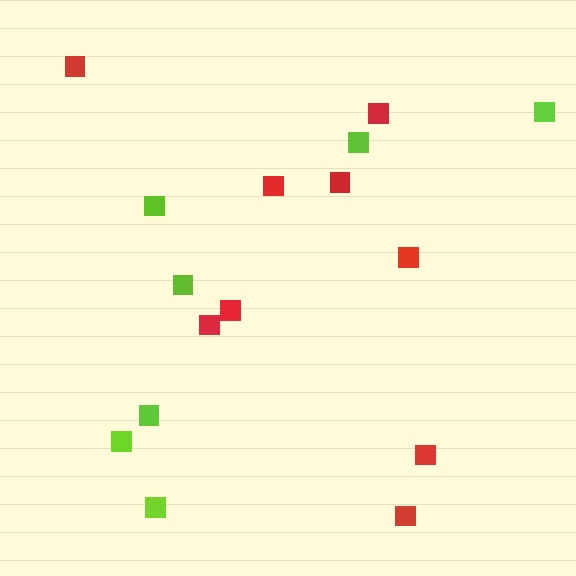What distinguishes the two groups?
There are 2 groups: one group of red squares (9) and one group of lime squares (7).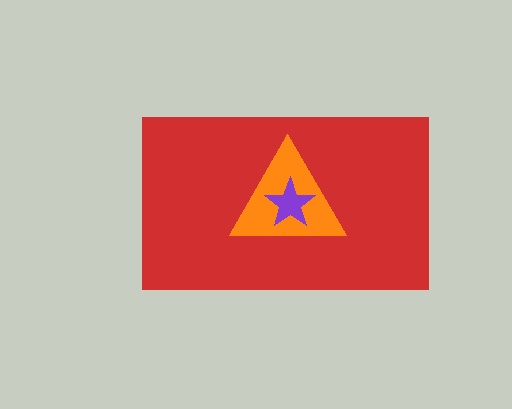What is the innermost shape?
The purple star.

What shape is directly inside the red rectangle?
The orange triangle.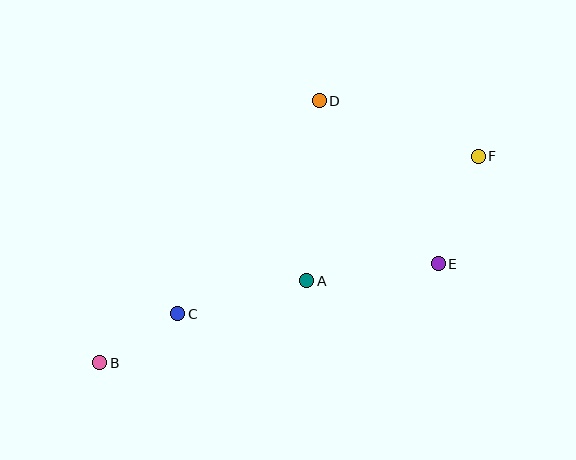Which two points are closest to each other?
Points B and C are closest to each other.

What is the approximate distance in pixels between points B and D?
The distance between B and D is approximately 342 pixels.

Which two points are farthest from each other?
Points B and F are farthest from each other.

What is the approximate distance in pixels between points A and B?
The distance between A and B is approximately 223 pixels.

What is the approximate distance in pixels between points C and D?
The distance between C and D is approximately 256 pixels.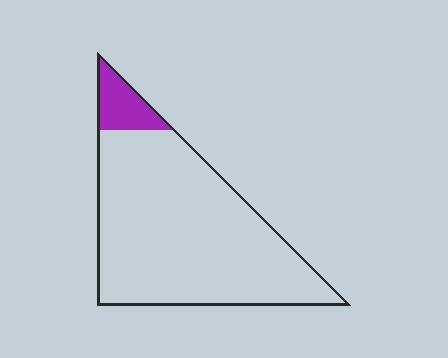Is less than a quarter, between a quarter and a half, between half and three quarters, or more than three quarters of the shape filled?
Less than a quarter.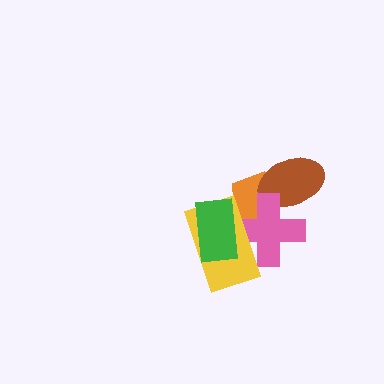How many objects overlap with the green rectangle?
3 objects overlap with the green rectangle.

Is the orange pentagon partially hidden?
Yes, it is partially covered by another shape.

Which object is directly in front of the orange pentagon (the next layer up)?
The brown ellipse is directly in front of the orange pentagon.